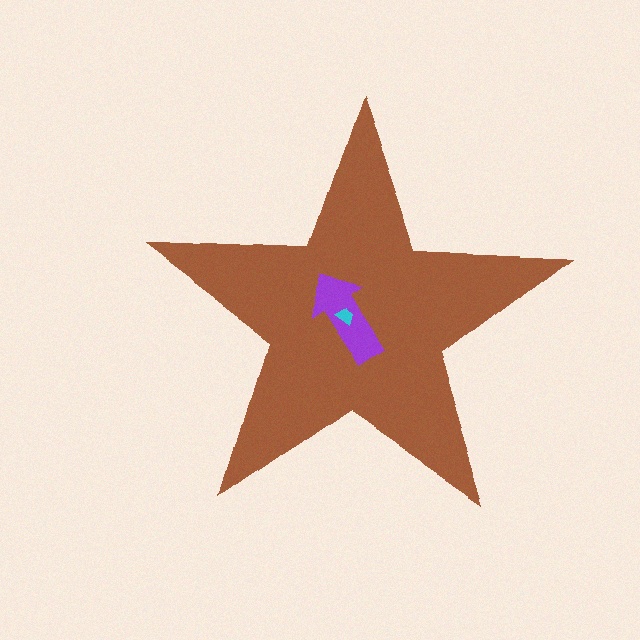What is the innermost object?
The cyan trapezoid.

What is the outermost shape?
The brown star.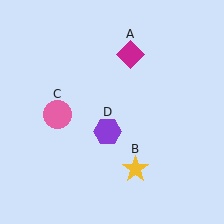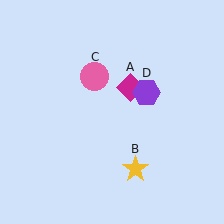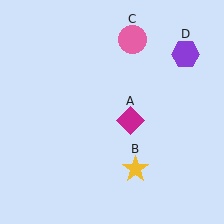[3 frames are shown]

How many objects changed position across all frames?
3 objects changed position: magenta diamond (object A), pink circle (object C), purple hexagon (object D).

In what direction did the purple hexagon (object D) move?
The purple hexagon (object D) moved up and to the right.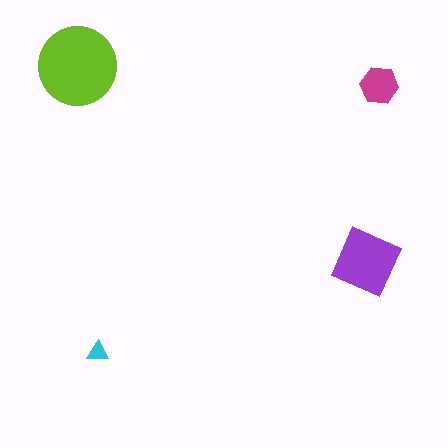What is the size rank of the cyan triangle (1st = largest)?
4th.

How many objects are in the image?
There are 4 objects in the image.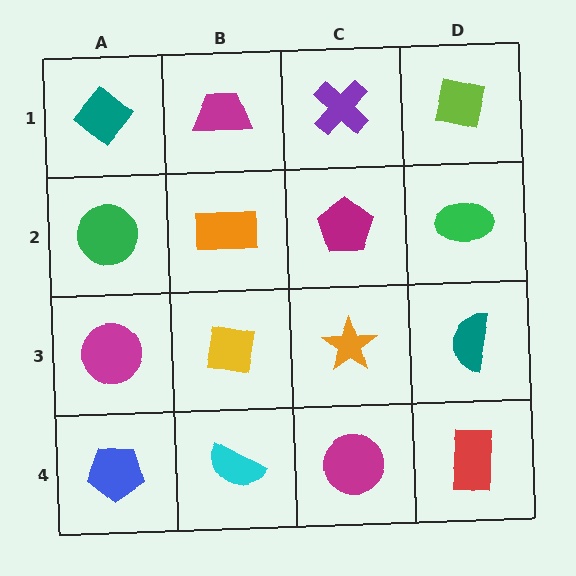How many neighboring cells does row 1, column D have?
2.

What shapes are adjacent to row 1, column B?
An orange rectangle (row 2, column B), a teal diamond (row 1, column A), a purple cross (row 1, column C).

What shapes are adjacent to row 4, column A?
A magenta circle (row 3, column A), a cyan semicircle (row 4, column B).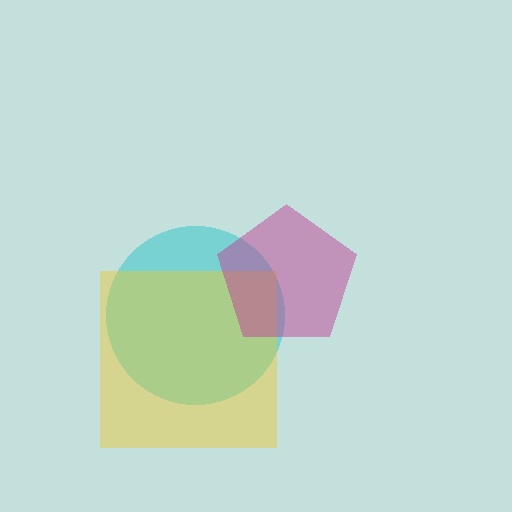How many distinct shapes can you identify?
There are 3 distinct shapes: a cyan circle, a yellow square, a magenta pentagon.